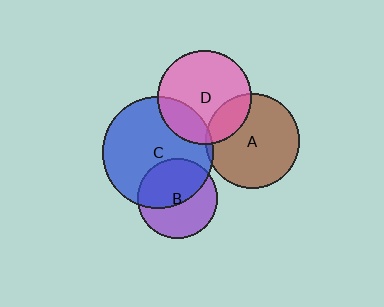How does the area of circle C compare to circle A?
Approximately 1.4 times.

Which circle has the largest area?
Circle C (blue).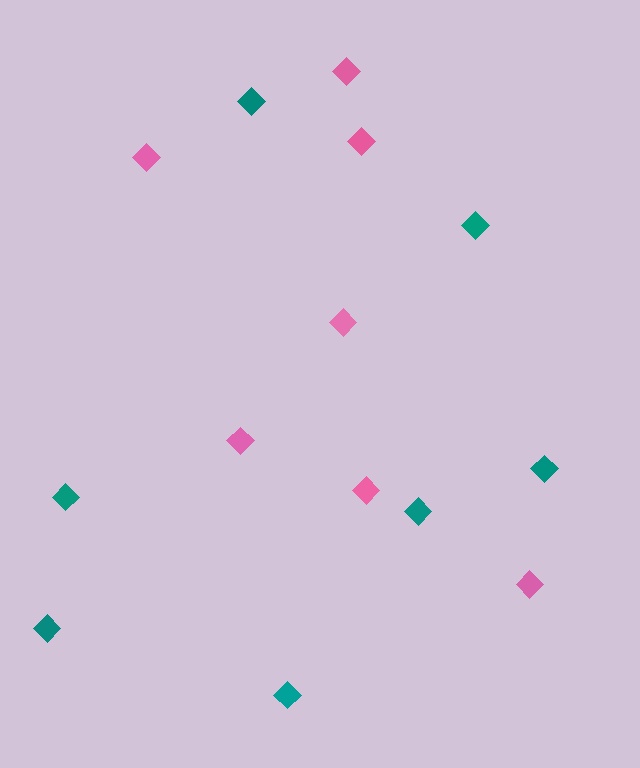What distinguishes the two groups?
There are 2 groups: one group of pink diamonds (7) and one group of teal diamonds (7).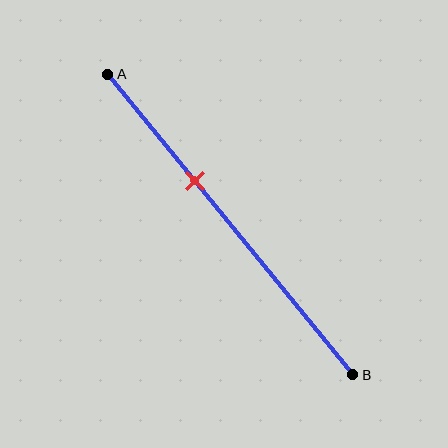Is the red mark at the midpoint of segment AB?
No, the mark is at about 35% from A, not at the 50% midpoint.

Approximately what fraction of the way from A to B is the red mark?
The red mark is approximately 35% of the way from A to B.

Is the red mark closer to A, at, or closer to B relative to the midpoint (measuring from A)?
The red mark is closer to point A than the midpoint of segment AB.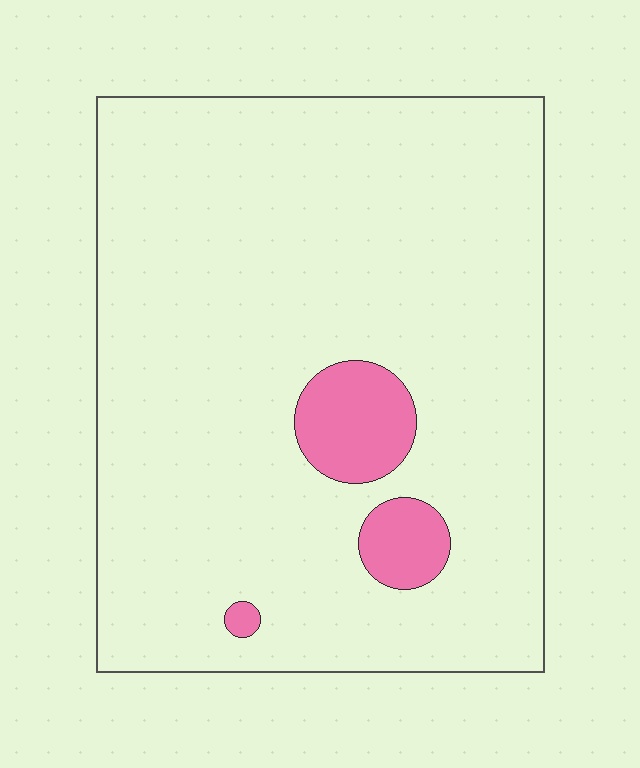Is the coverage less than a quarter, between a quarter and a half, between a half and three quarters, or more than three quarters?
Less than a quarter.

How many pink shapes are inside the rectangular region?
3.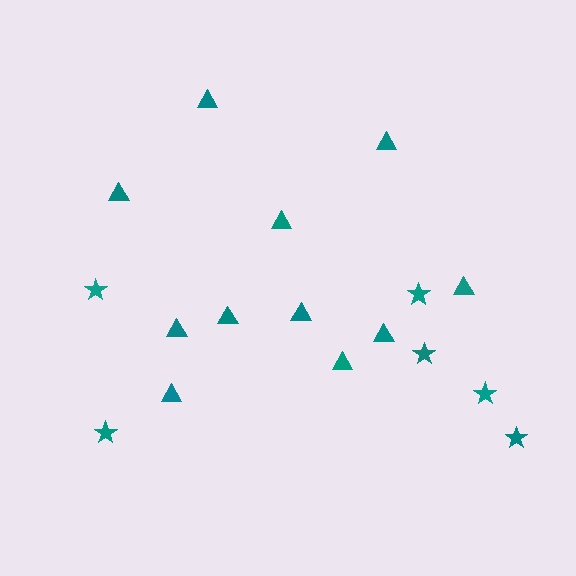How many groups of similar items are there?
There are 2 groups: one group of triangles (11) and one group of stars (6).